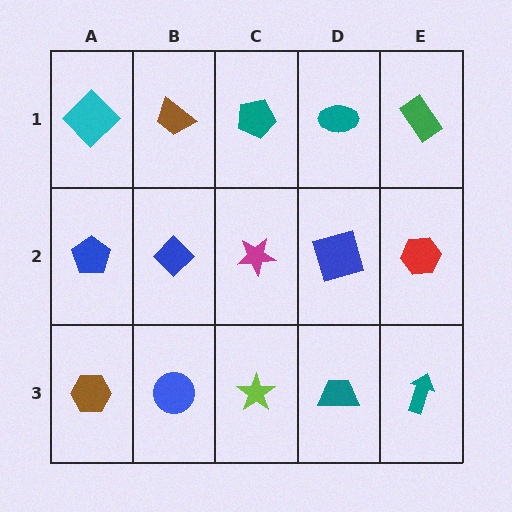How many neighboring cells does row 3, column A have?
2.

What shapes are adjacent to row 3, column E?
A red hexagon (row 2, column E), a teal trapezoid (row 3, column D).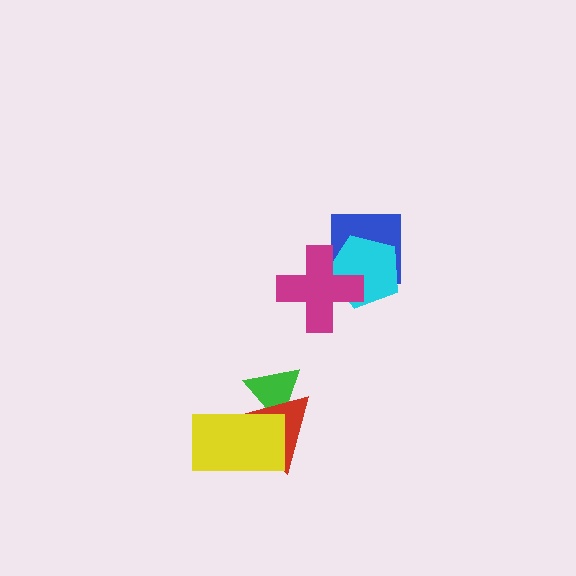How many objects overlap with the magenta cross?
2 objects overlap with the magenta cross.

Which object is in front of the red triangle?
The yellow rectangle is in front of the red triangle.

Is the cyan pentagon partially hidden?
Yes, it is partially covered by another shape.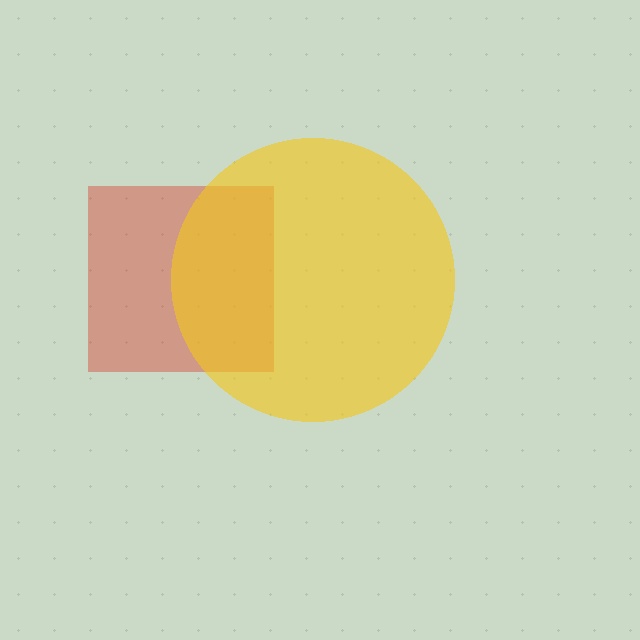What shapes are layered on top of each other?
The layered shapes are: a red square, a yellow circle.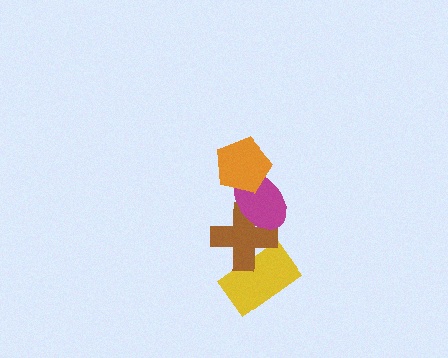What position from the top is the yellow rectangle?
The yellow rectangle is 4th from the top.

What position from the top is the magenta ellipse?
The magenta ellipse is 2nd from the top.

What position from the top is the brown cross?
The brown cross is 3rd from the top.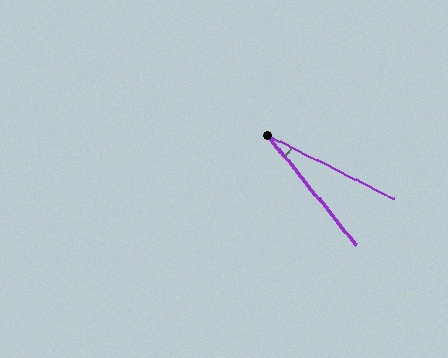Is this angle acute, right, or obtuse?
It is acute.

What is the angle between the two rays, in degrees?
Approximately 24 degrees.